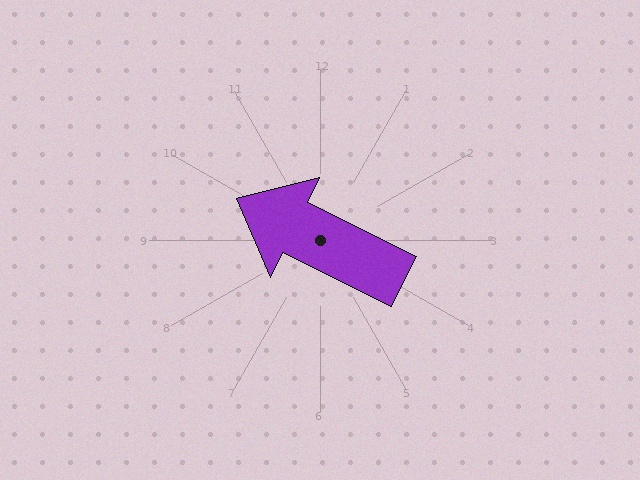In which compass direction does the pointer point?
Northwest.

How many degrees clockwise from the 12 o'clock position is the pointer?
Approximately 296 degrees.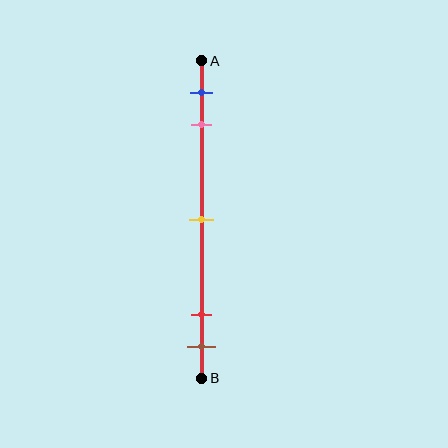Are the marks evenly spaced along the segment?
No, the marks are not evenly spaced.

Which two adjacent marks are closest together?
The red and brown marks are the closest adjacent pair.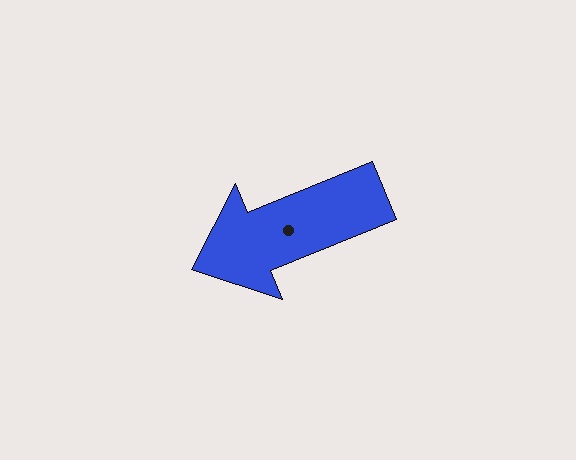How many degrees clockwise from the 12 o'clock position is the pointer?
Approximately 248 degrees.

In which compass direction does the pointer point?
West.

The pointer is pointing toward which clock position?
Roughly 8 o'clock.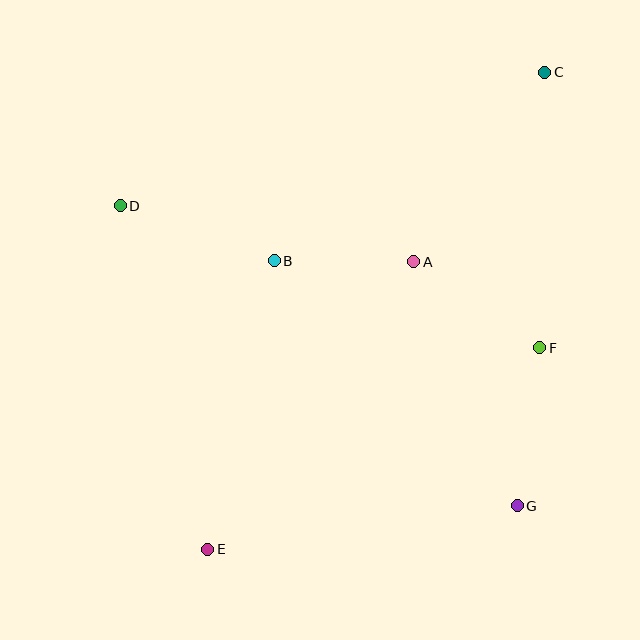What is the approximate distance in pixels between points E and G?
The distance between E and G is approximately 313 pixels.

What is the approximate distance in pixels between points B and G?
The distance between B and G is approximately 345 pixels.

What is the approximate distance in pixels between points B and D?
The distance between B and D is approximately 163 pixels.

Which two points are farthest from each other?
Points C and E are farthest from each other.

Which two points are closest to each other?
Points A and B are closest to each other.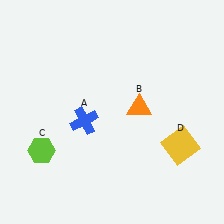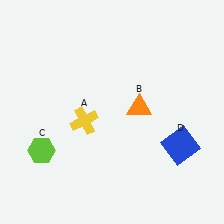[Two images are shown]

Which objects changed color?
A changed from blue to yellow. D changed from yellow to blue.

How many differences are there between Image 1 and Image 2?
There are 2 differences between the two images.